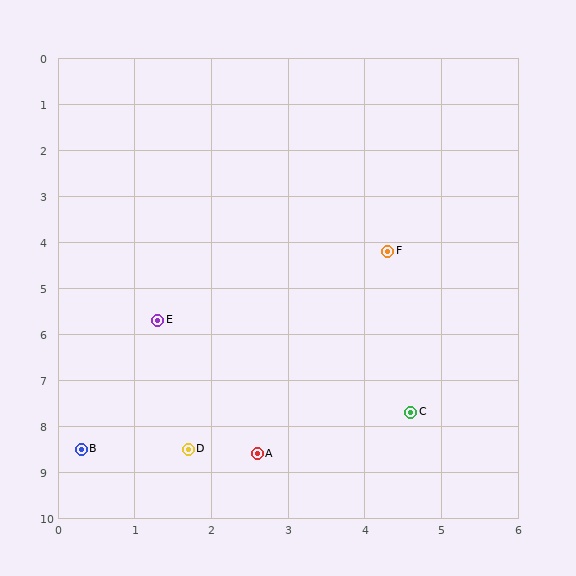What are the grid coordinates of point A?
Point A is at approximately (2.6, 8.6).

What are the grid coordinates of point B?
Point B is at approximately (0.3, 8.5).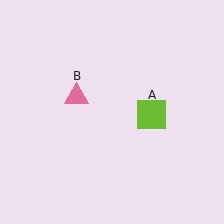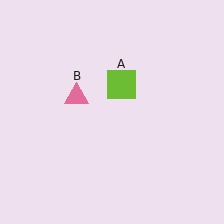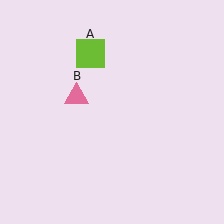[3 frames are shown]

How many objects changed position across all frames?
1 object changed position: lime square (object A).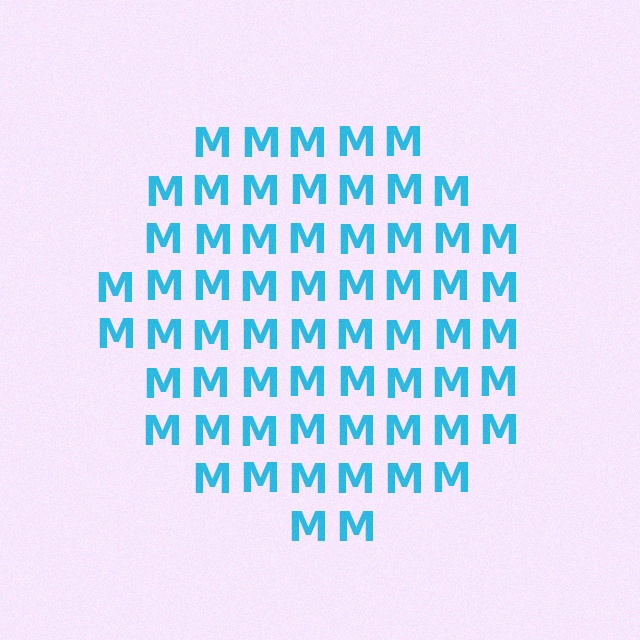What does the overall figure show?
The overall figure shows a circle.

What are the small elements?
The small elements are letter M's.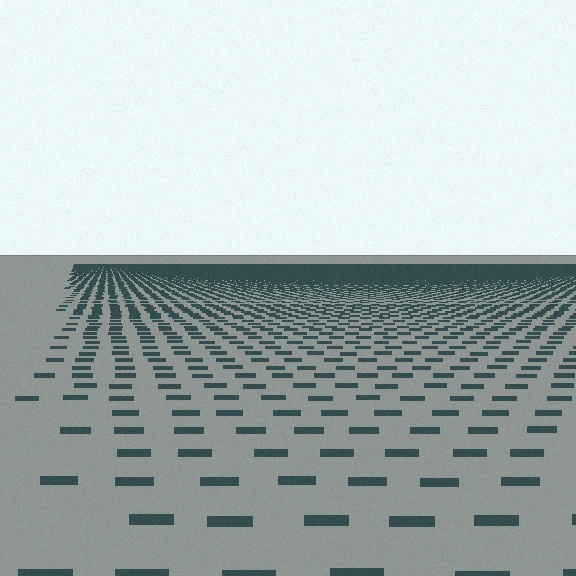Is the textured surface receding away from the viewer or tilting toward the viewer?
The surface is receding away from the viewer. Texture elements get smaller and denser toward the top.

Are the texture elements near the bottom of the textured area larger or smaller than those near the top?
Larger. Near the bottom, elements are closer to the viewer and appear at a bigger on-screen size.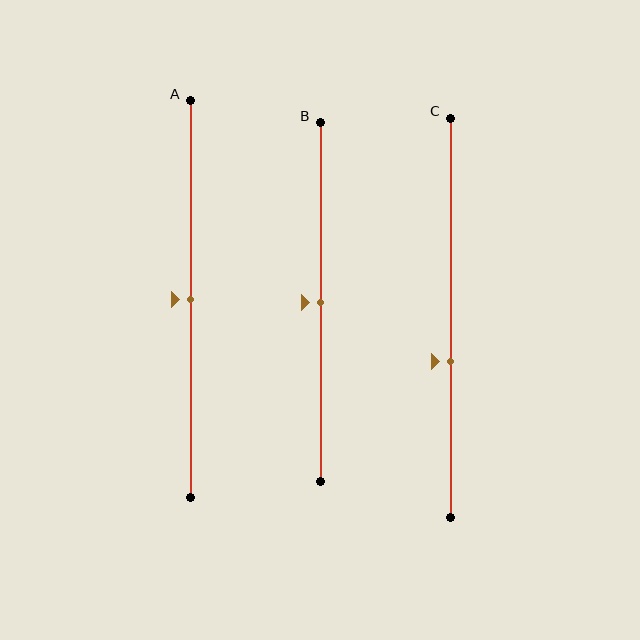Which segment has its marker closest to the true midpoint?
Segment A has its marker closest to the true midpoint.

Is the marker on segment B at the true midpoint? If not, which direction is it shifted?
Yes, the marker on segment B is at the true midpoint.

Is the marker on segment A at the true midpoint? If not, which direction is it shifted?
Yes, the marker on segment A is at the true midpoint.